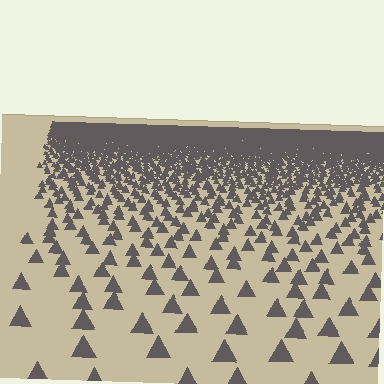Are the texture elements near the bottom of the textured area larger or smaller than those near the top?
Larger. Near the bottom, elements are closer to the viewer and appear at a bigger on-screen size.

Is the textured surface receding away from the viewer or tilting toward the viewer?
The surface is receding away from the viewer. Texture elements get smaller and denser toward the top.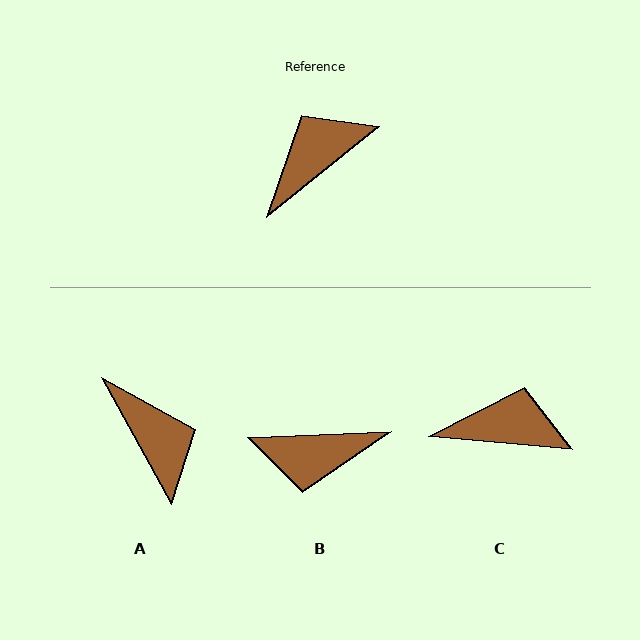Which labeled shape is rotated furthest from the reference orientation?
B, about 143 degrees away.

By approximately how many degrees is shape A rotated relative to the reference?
Approximately 100 degrees clockwise.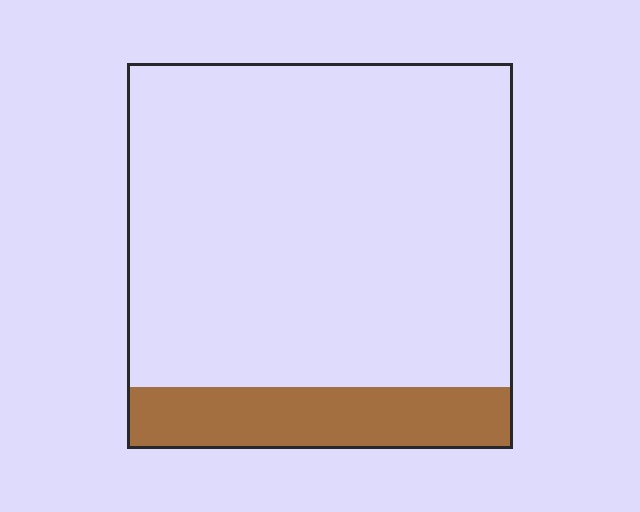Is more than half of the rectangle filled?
No.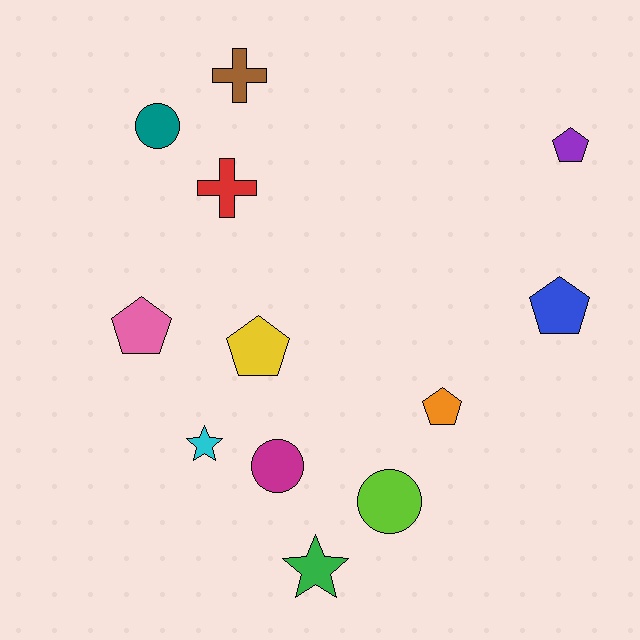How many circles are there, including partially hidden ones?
There are 3 circles.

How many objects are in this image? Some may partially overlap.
There are 12 objects.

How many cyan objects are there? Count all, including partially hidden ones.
There is 1 cyan object.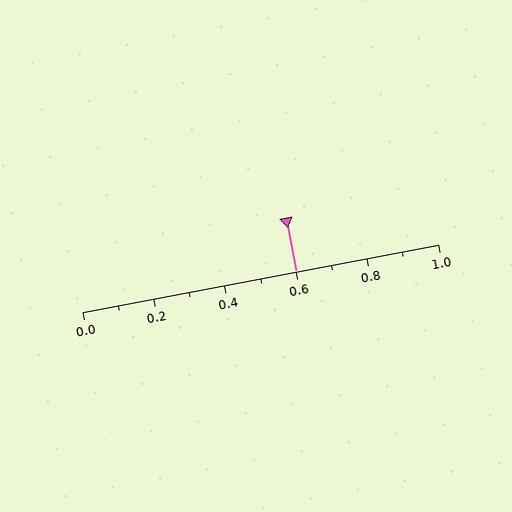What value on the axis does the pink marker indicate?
The marker indicates approximately 0.6.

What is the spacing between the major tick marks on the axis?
The major ticks are spaced 0.2 apart.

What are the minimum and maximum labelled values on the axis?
The axis runs from 0.0 to 1.0.